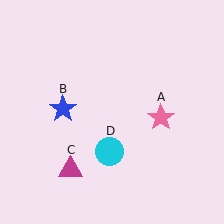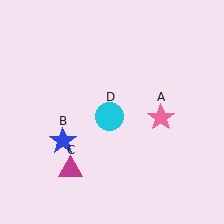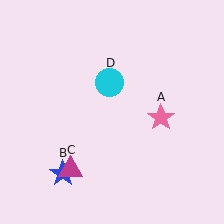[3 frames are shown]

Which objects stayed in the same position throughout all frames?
Pink star (object A) and magenta triangle (object C) remained stationary.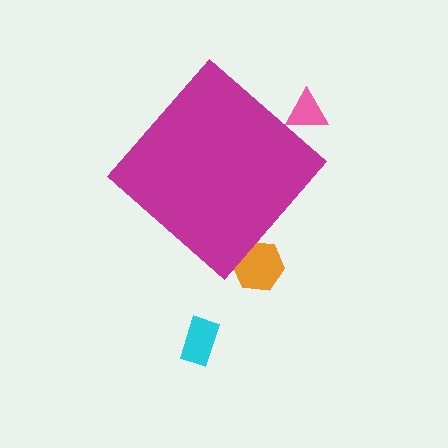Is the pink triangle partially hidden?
Yes, the pink triangle is partially hidden behind the magenta diamond.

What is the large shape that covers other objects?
A magenta diamond.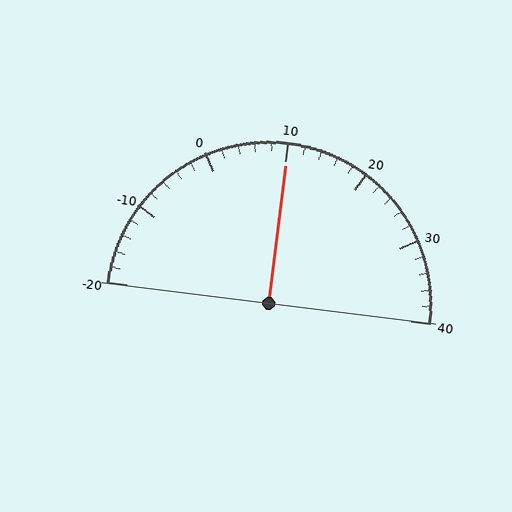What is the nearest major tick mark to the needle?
The nearest major tick mark is 10.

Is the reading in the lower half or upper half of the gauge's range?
The reading is in the upper half of the range (-20 to 40).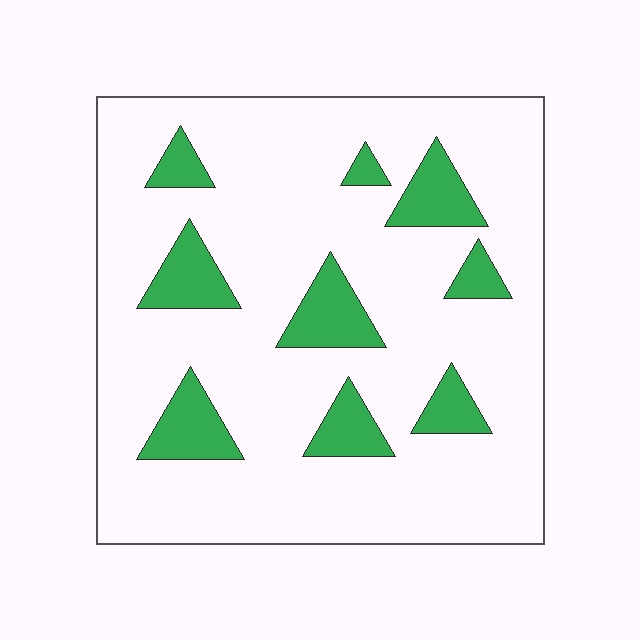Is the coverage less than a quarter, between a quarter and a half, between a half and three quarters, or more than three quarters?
Less than a quarter.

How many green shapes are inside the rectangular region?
9.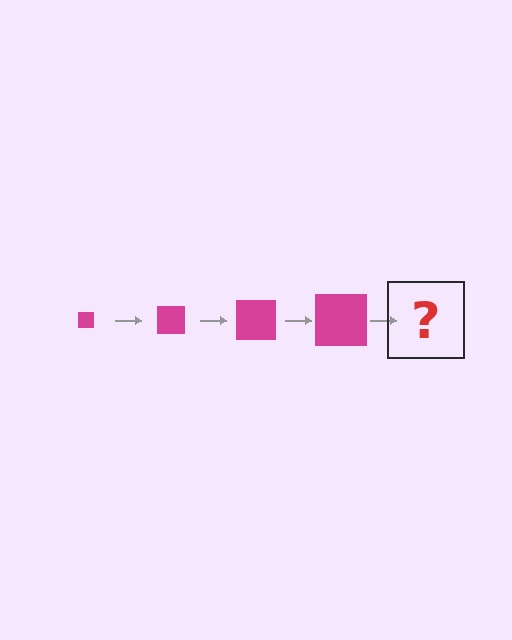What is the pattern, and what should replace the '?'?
The pattern is that the square gets progressively larger each step. The '?' should be a magenta square, larger than the previous one.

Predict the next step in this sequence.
The next step is a magenta square, larger than the previous one.